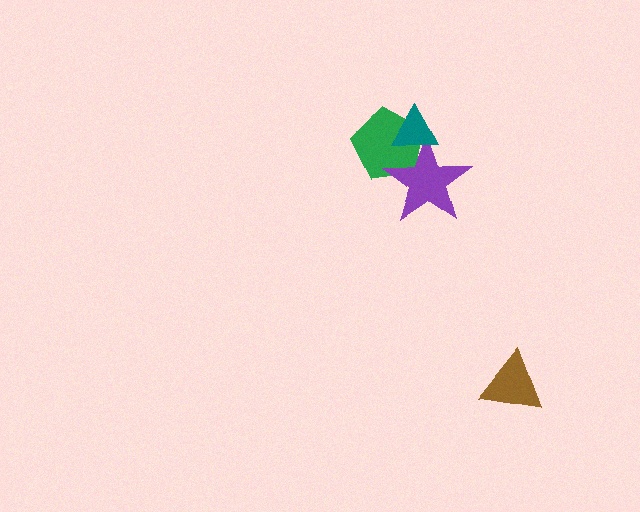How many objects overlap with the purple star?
2 objects overlap with the purple star.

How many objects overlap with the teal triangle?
2 objects overlap with the teal triangle.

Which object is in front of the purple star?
The teal triangle is in front of the purple star.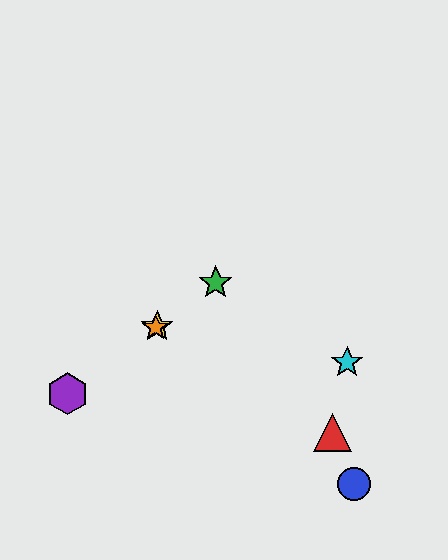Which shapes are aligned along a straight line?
The green star, the yellow star, the purple hexagon, the orange star are aligned along a straight line.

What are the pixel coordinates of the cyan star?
The cyan star is at (347, 362).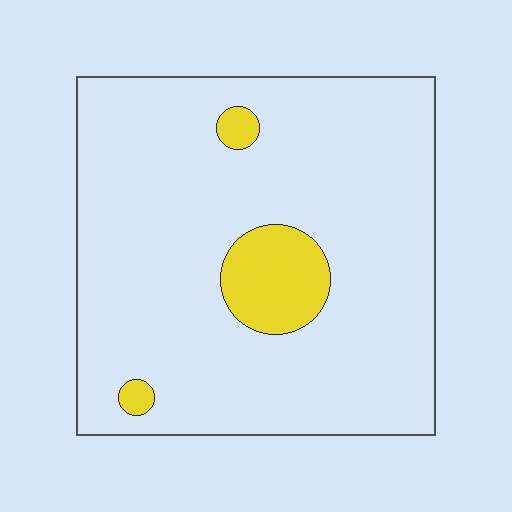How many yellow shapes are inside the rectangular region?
3.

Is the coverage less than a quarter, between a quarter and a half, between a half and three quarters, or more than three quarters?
Less than a quarter.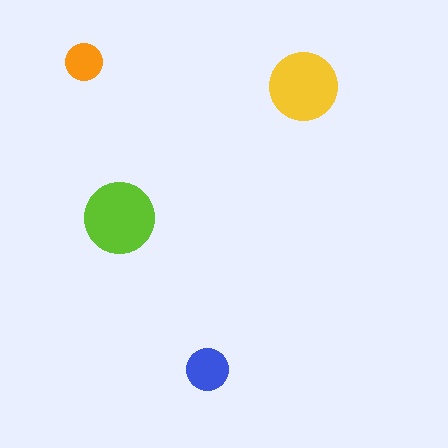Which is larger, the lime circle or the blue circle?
The lime one.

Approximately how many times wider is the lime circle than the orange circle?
About 2 times wider.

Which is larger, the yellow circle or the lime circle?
The lime one.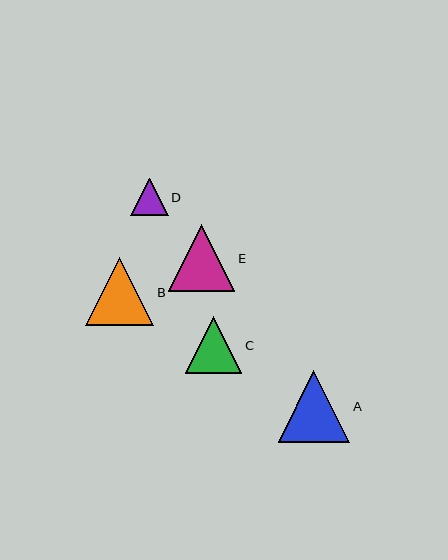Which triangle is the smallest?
Triangle D is the smallest with a size of approximately 37 pixels.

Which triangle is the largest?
Triangle A is the largest with a size of approximately 71 pixels.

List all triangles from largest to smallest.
From largest to smallest: A, B, E, C, D.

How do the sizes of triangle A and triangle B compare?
Triangle A and triangle B are approximately the same size.